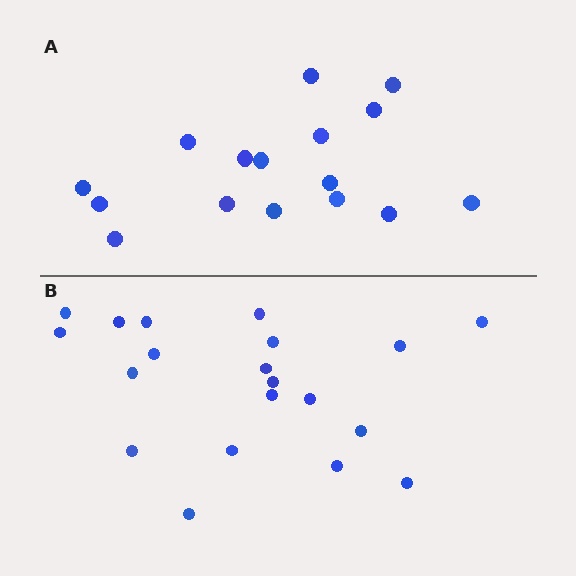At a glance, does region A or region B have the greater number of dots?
Region B (the bottom region) has more dots.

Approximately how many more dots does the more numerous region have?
Region B has about 4 more dots than region A.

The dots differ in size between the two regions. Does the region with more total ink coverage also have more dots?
No. Region A has more total ink coverage because its dots are larger, but region B actually contains more individual dots. Total area can be misleading — the number of items is what matters here.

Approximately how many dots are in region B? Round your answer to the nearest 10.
About 20 dots.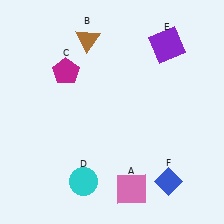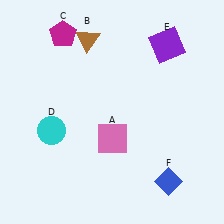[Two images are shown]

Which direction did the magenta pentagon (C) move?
The magenta pentagon (C) moved up.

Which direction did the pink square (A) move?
The pink square (A) moved up.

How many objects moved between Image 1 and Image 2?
3 objects moved between the two images.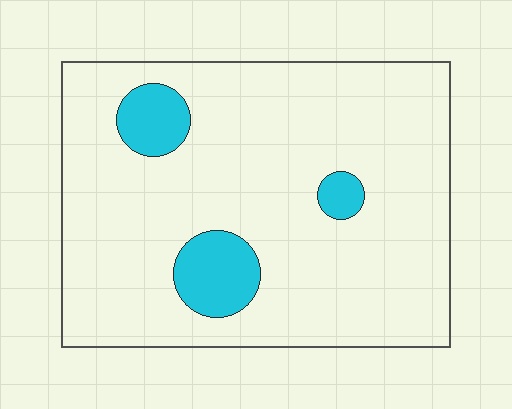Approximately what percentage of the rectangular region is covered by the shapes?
Approximately 10%.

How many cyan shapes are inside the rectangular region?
3.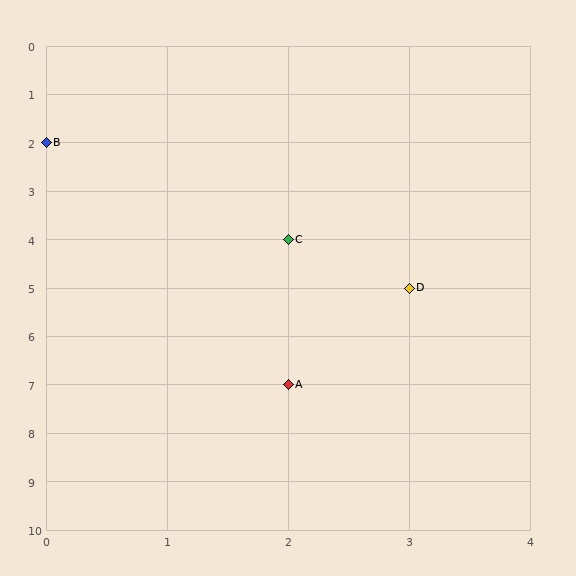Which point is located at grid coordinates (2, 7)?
Point A is at (2, 7).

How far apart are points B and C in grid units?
Points B and C are 2 columns and 2 rows apart (about 2.8 grid units diagonally).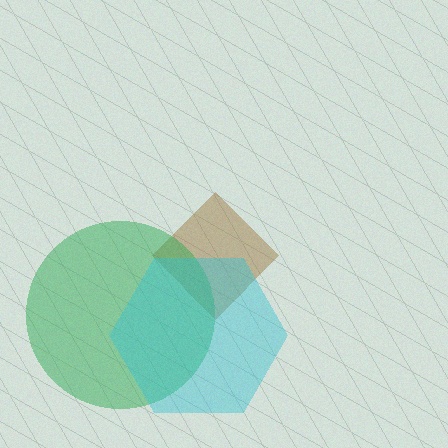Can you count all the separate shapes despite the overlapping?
Yes, there are 3 separate shapes.